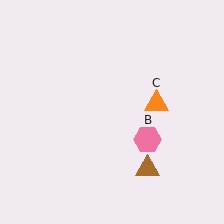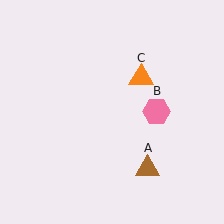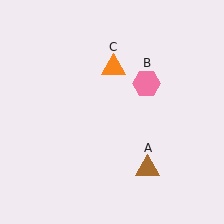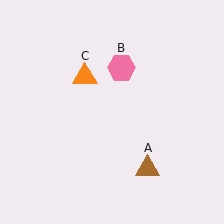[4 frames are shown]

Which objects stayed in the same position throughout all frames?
Brown triangle (object A) remained stationary.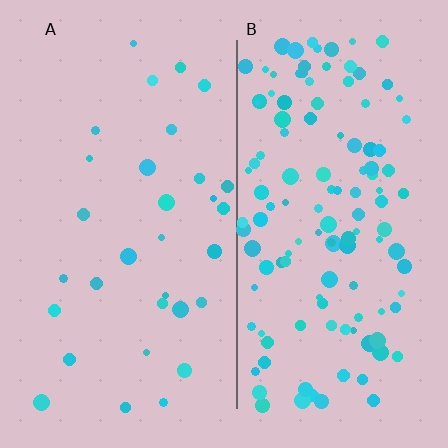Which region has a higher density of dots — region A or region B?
B (the right).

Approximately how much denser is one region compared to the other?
Approximately 4.0× — region B over region A.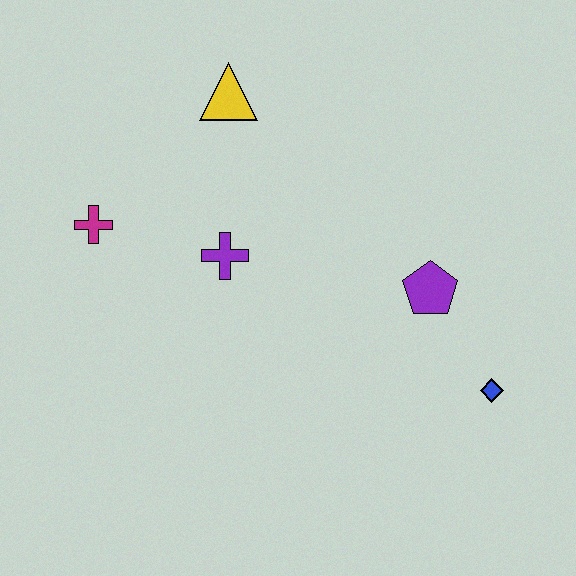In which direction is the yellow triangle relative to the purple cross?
The yellow triangle is above the purple cross.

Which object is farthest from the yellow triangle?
The blue diamond is farthest from the yellow triangle.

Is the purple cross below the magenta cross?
Yes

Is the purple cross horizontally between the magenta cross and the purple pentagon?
Yes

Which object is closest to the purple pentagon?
The blue diamond is closest to the purple pentagon.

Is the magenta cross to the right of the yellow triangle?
No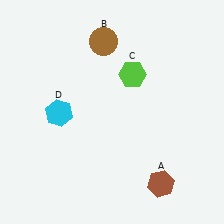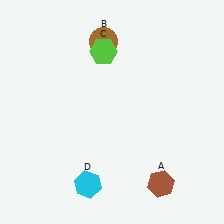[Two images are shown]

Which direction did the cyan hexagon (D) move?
The cyan hexagon (D) moved down.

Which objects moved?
The objects that moved are: the lime hexagon (C), the cyan hexagon (D).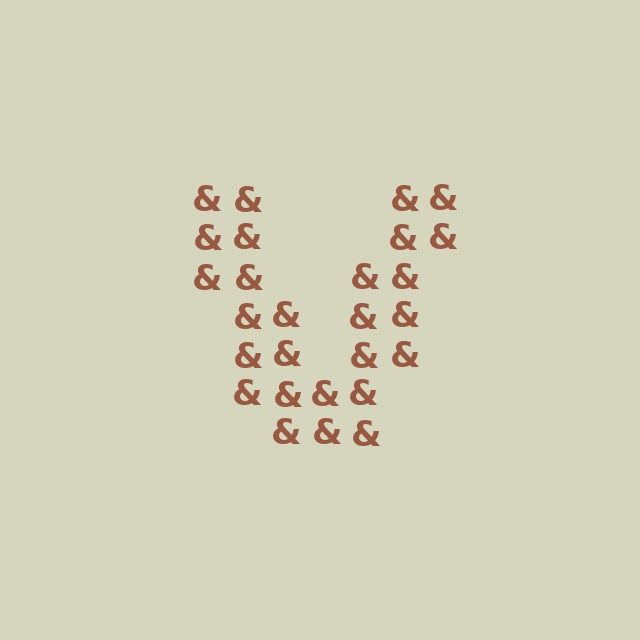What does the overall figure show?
The overall figure shows the letter V.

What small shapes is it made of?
It is made of small ampersands.